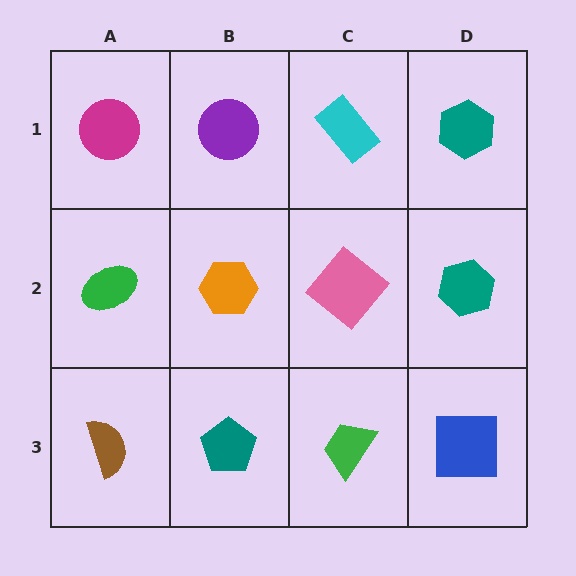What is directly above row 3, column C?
A pink diamond.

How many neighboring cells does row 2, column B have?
4.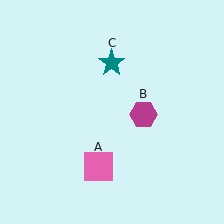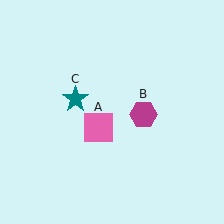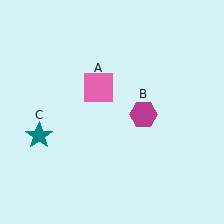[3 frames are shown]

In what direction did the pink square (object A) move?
The pink square (object A) moved up.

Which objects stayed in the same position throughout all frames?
Magenta hexagon (object B) remained stationary.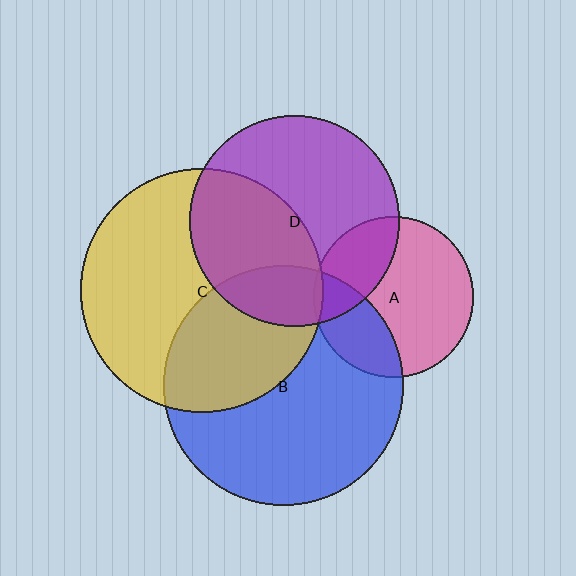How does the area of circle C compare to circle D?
Approximately 1.3 times.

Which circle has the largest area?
Circle C (yellow).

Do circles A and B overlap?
Yes.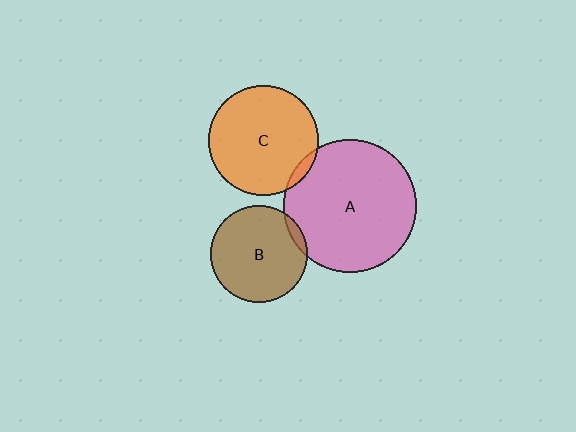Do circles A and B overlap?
Yes.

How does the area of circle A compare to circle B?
Approximately 1.9 times.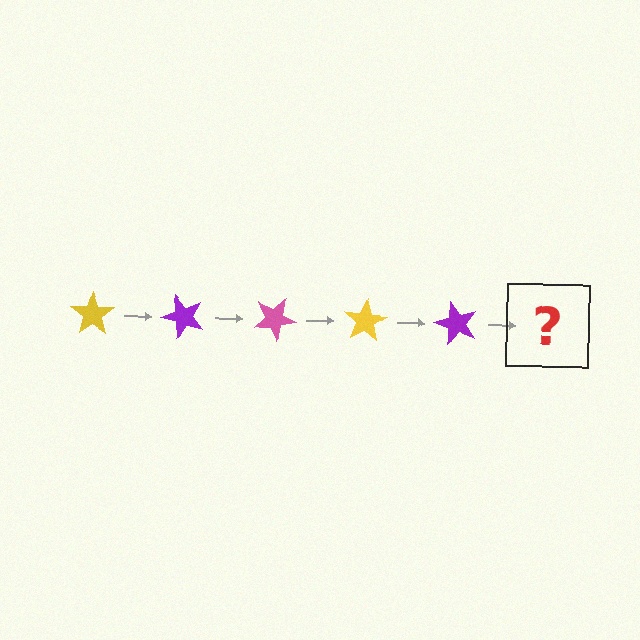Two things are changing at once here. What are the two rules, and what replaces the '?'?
The two rules are that it rotates 50 degrees each step and the color cycles through yellow, purple, and pink. The '?' should be a pink star, rotated 250 degrees from the start.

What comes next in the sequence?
The next element should be a pink star, rotated 250 degrees from the start.